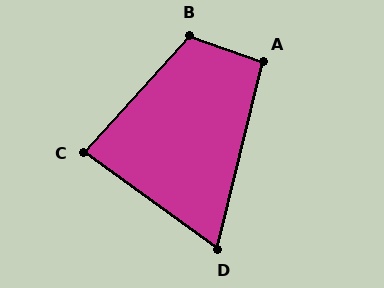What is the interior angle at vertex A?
Approximately 96 degrees (obtuse).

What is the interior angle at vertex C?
Approximately 84 degrees (acute).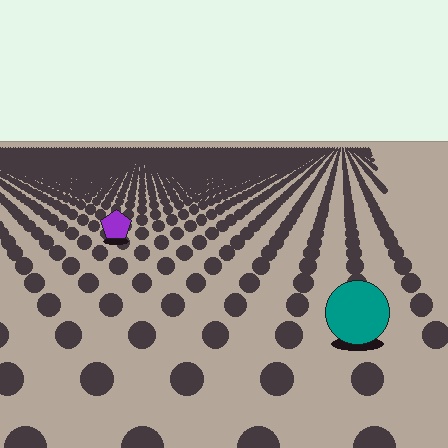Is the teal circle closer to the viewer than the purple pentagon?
Yes. The teal circle is closer — you can tell from the texture gradient: the ground texture is coarser near it.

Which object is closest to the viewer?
The teal circle is closest. The texture marks near it are larger and more spread out.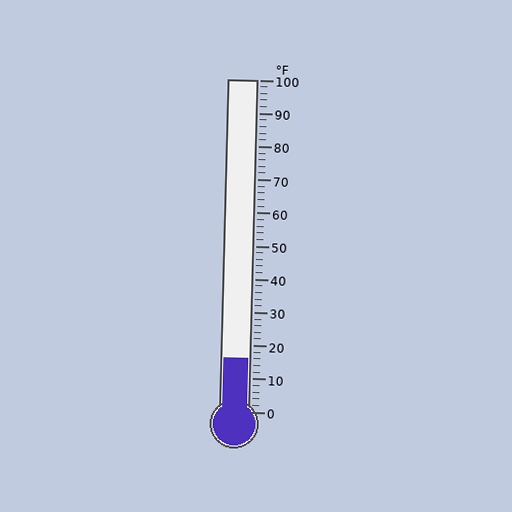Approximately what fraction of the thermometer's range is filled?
The thermometer is filled to approximately 15% of its range.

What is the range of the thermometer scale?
The thermometer scale ranges from 0°F to 100°F.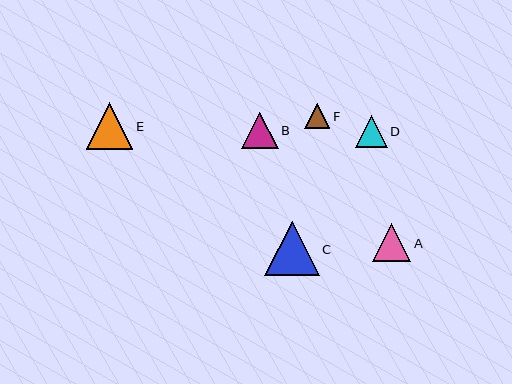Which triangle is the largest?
Triangle C is the largest with a size of approximately 54 pixels.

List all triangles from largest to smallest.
From largest to smallest: C, E, A, B, D, F.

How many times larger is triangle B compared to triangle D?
Triangle B is approximately 1.2 times the size of triangle D.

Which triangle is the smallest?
Triangle F is the smallest with a size of approximately 25 pixels.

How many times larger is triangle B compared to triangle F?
Triangle B is approximately 1.5 times the size of triangle F.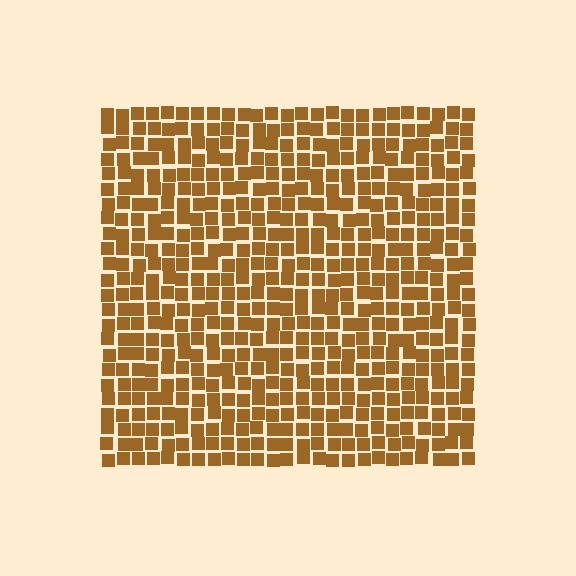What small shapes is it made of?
It is made of small squares.